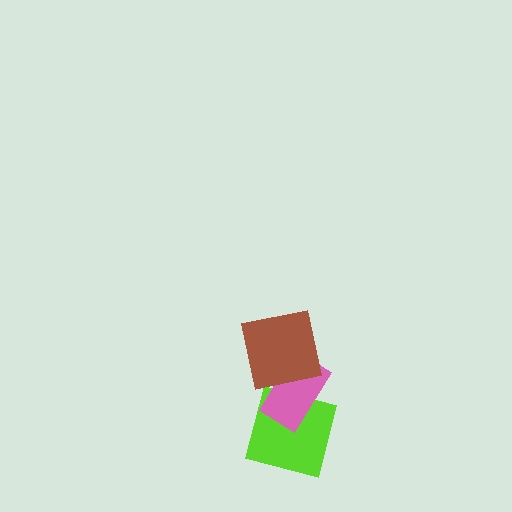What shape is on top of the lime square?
The pink rectangle is on top of the lime square.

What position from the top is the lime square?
The lime square is 3rd from the top.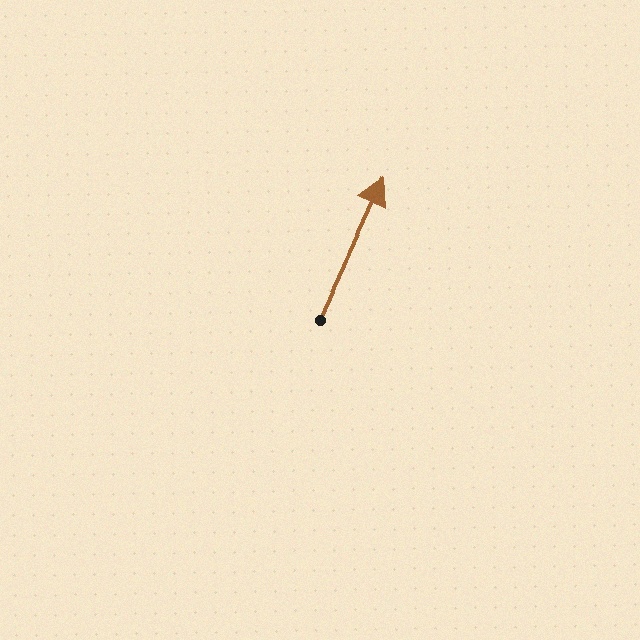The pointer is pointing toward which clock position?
Roughly 1 o'clock.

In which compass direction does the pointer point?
Northeast.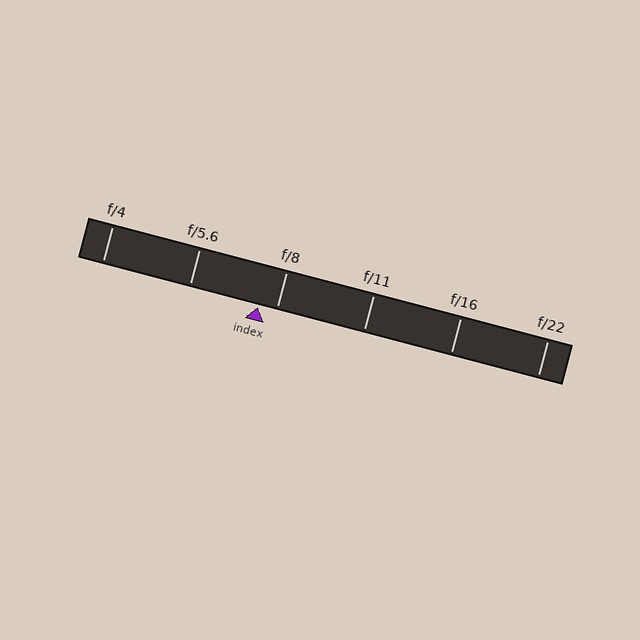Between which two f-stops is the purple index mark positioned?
The index mark is between f/5.6 and f/8.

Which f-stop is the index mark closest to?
The index mark is closest to f/8.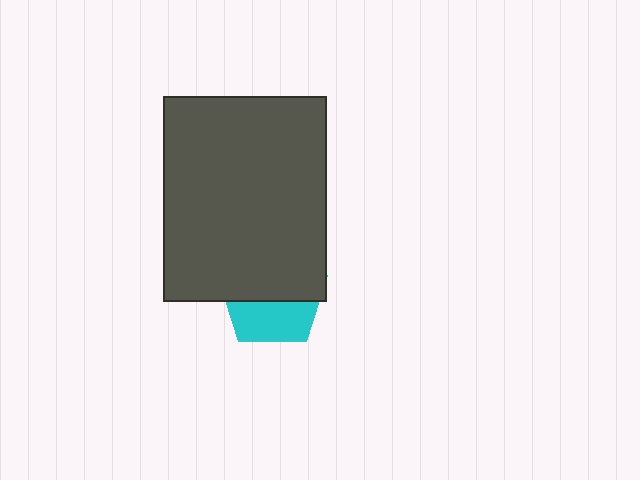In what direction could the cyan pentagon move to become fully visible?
The cyan pentagon could move down. That would shift it out from behind the dark gray rectangle entirely.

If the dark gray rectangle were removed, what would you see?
You would see the complete cyan pentagon.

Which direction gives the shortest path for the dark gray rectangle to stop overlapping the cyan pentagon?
Moving up gives the shortest separation.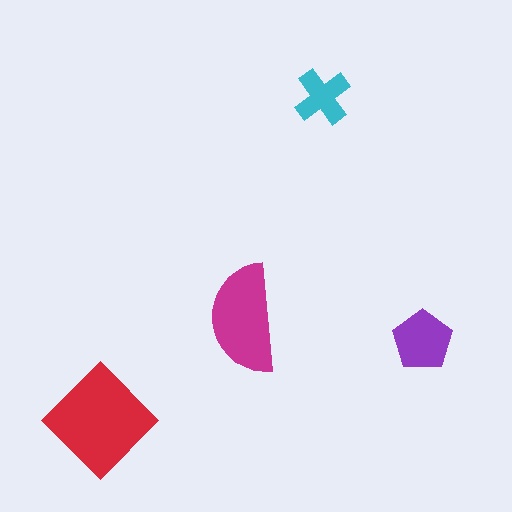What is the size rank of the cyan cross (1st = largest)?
4th.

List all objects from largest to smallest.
The red diamond, the magenta semicircle, the purple pentagon, the cyan cross.